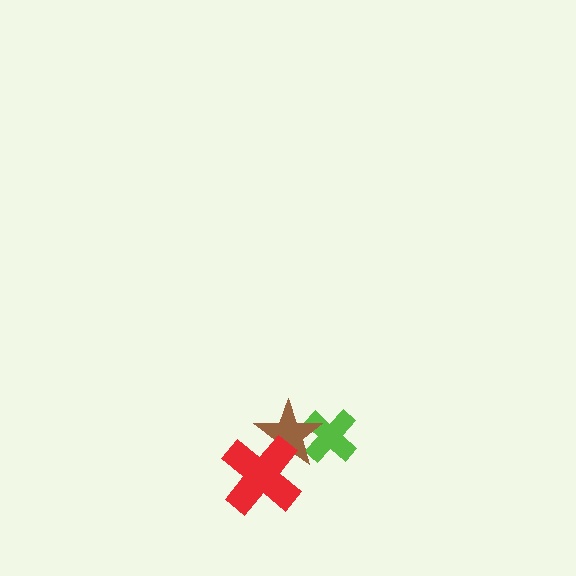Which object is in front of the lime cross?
The brown star is in front of the lime cross.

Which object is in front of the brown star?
The red cross is in front of the brown star.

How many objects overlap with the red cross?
1 object overlaps with the red cross.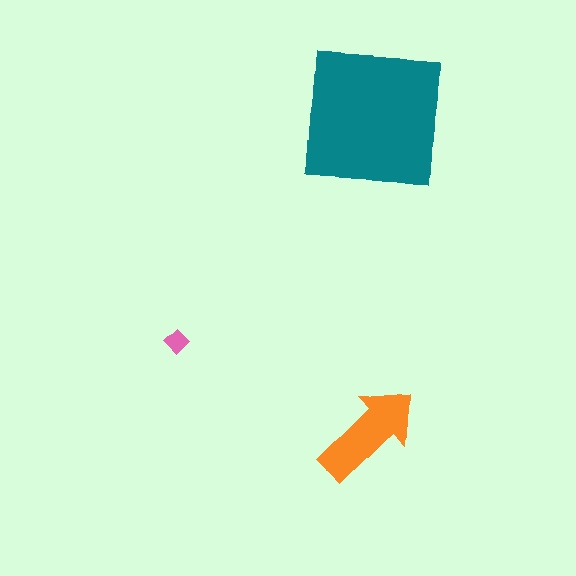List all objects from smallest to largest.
The pink diamond, the orange arrow, the teal square.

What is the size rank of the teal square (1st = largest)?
1st.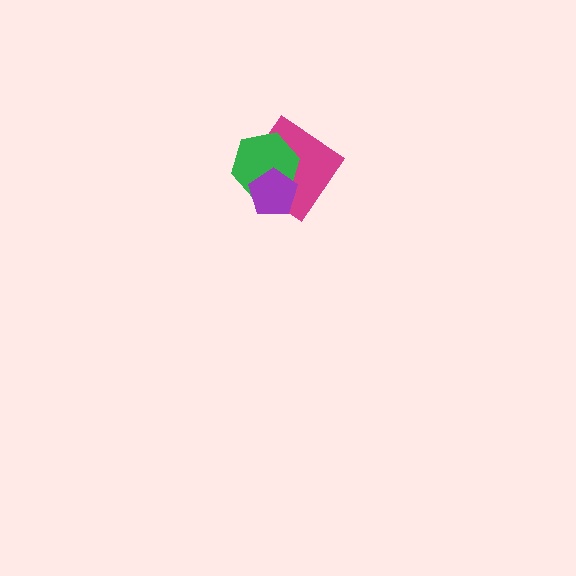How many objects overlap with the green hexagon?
2 objects overlap with the green hexagon.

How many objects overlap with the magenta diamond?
2 objects overlap with the magenta diamond.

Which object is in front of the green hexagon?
The purple pentagon is in front of the green hexagon.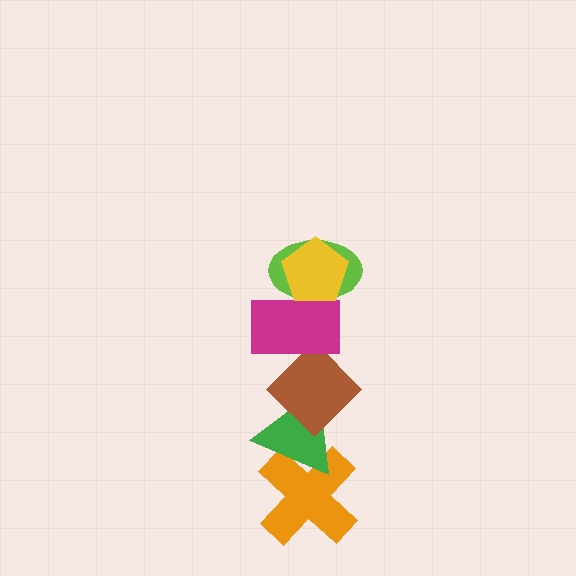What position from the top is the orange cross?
The orange cross is 6th from the top.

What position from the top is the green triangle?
The green triangle is 5th from the top.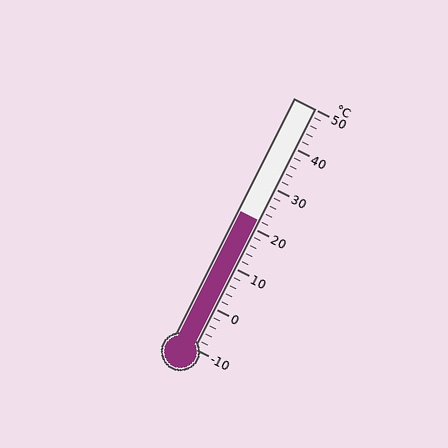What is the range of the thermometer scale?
The thermometer scale ranges from -10°C to 50°C.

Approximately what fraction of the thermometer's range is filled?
The thermometer is filled to approximately 55% of its range.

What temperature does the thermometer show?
The thermometer shows approximately 22°C.